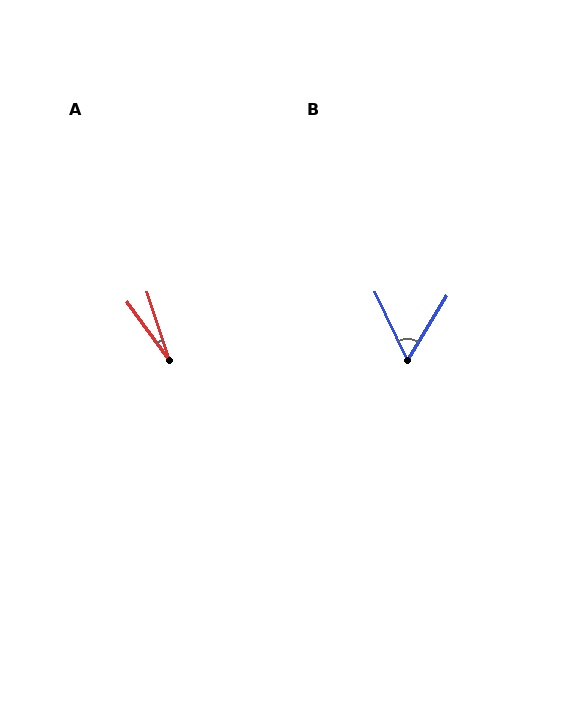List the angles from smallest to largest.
A (18°), B (57°).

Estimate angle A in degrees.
Approximately 18 degrees.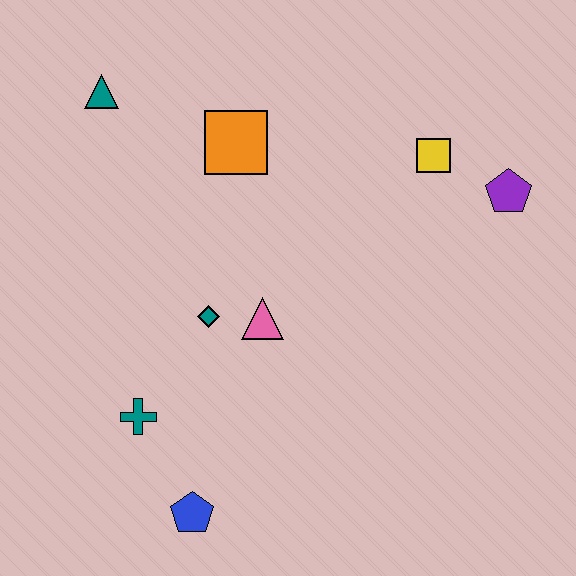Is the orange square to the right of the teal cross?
Yes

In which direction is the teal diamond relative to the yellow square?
The teal diamond is to the left of the yellow square.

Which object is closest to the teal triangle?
The orange square is closest to the teal triangle.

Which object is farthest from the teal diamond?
The purple pentagon is farthest from the teal diamond.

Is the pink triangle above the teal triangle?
No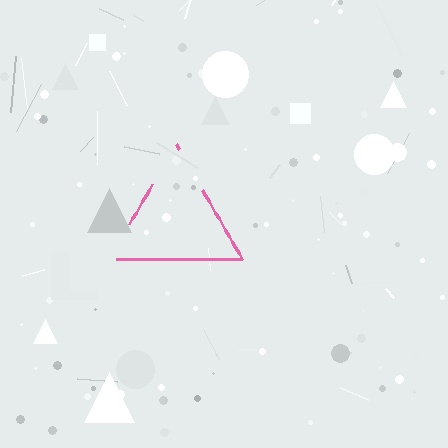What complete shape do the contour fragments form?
The contour fragments form a triangle.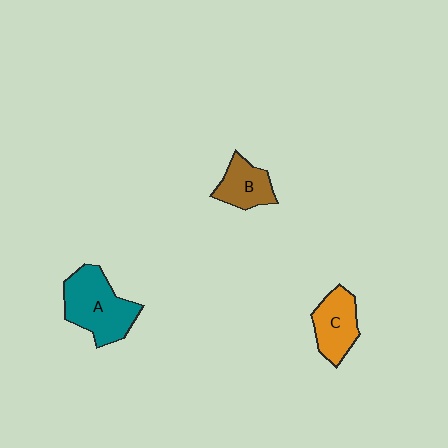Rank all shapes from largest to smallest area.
From largest to smallest: A (teal), C (orange), B (brown).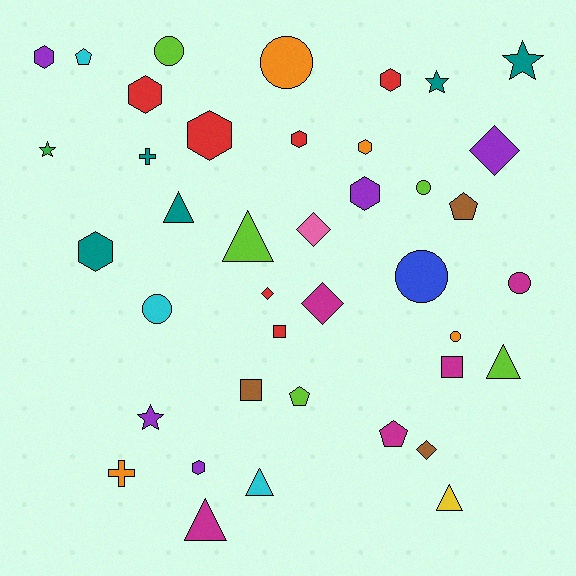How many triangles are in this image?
There are 6 triangles.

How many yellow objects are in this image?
There is 1 yellow object.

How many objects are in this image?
There are 40 objects.